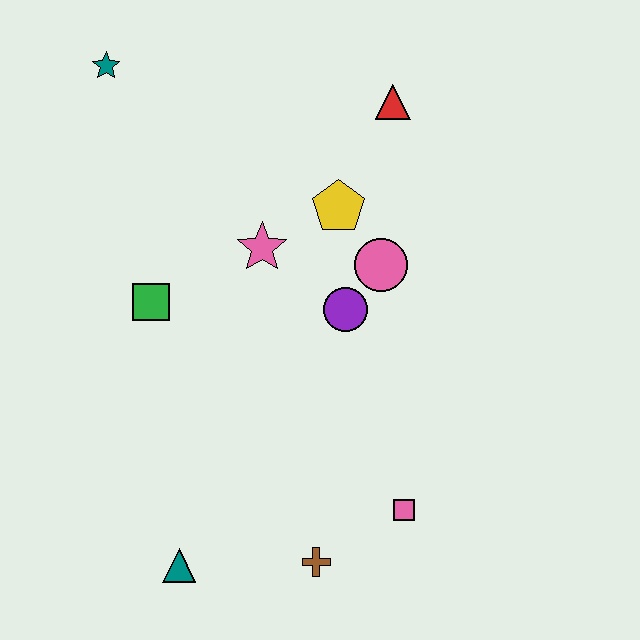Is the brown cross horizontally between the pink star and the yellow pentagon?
Yes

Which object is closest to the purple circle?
The pink circle is closest to the purple circle.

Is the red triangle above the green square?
Yes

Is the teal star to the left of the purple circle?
Yes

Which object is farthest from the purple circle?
The teal star is farthest from the purple circle.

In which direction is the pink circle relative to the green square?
The pink circle is to the right of the green square.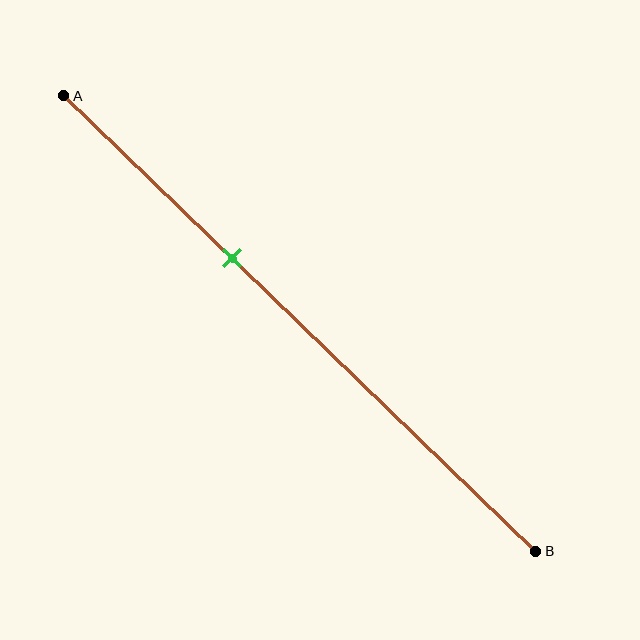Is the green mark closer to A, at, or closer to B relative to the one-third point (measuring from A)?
The green mark is approximately at the one-third point of segment AB.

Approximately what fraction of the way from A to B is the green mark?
The green mark is approximately 35% of the way from A to B.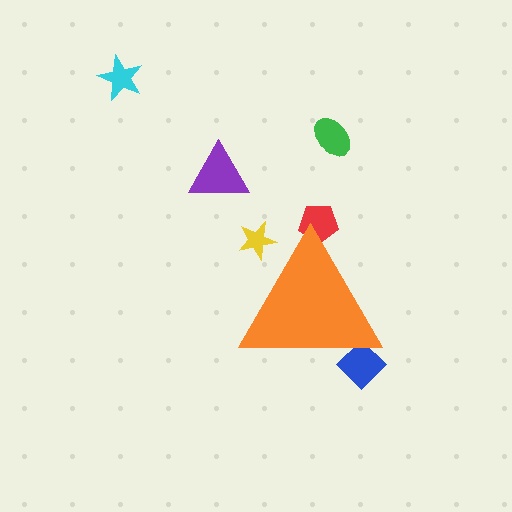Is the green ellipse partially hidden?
No, the green ellipse is fully visible.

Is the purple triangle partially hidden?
No, the purple triangle is fully visible.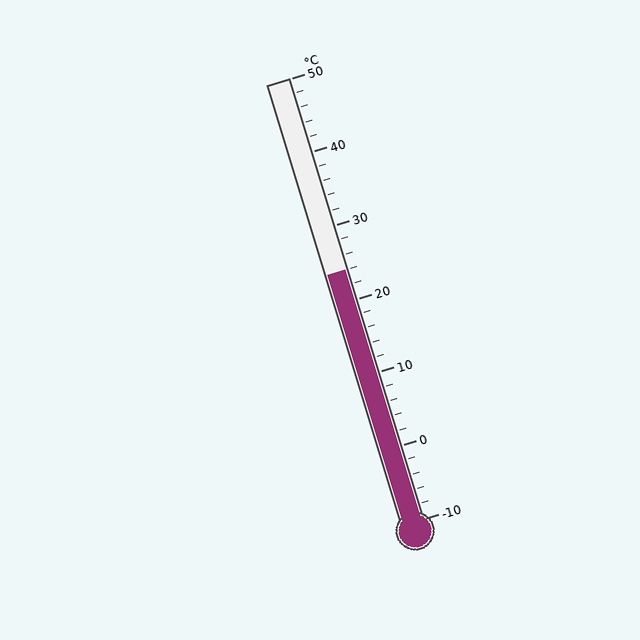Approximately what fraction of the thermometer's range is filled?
The thermometer is filled to approximately 55% of its range.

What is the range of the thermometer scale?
The thermometer scale ranges from -10°C to 50°C.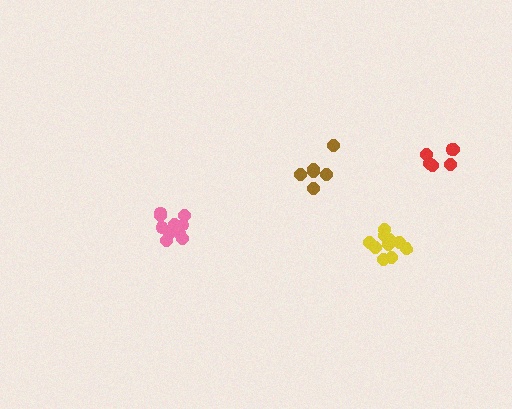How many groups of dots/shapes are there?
There are 4 groups.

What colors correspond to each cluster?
The clusters are colored: brown, red, yellow, pink.